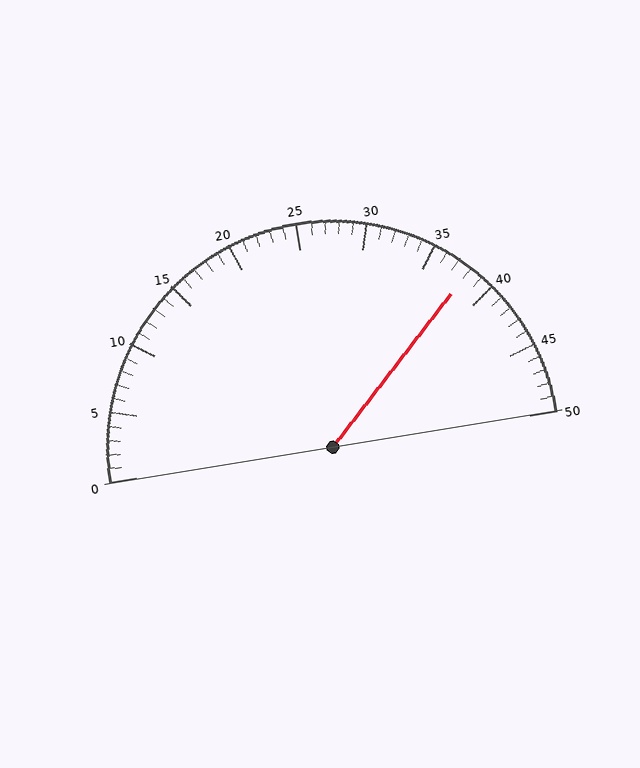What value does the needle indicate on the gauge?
The needle indicates approximately 38.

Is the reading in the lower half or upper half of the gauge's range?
The reading is in the upper half of the range (0 to 50).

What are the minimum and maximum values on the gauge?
The gauge ranges from 0 to 50.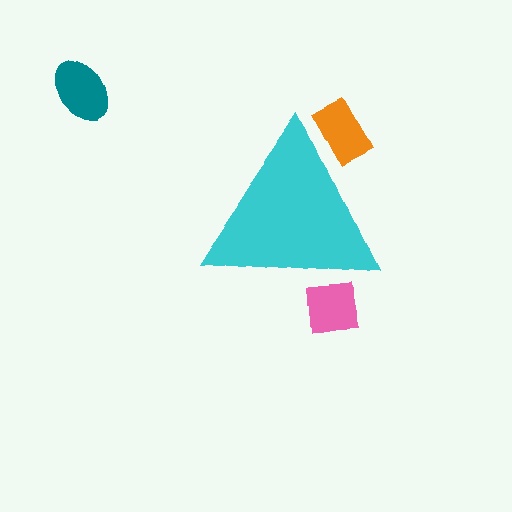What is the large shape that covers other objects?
A cyan triangle.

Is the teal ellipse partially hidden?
No, the teal ellipse is fully visible.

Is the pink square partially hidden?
Yes, the pink square is partially hidden behind the cyan triangle.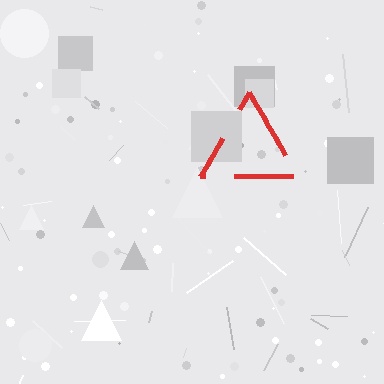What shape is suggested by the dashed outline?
The dashed outline suggests a triangle.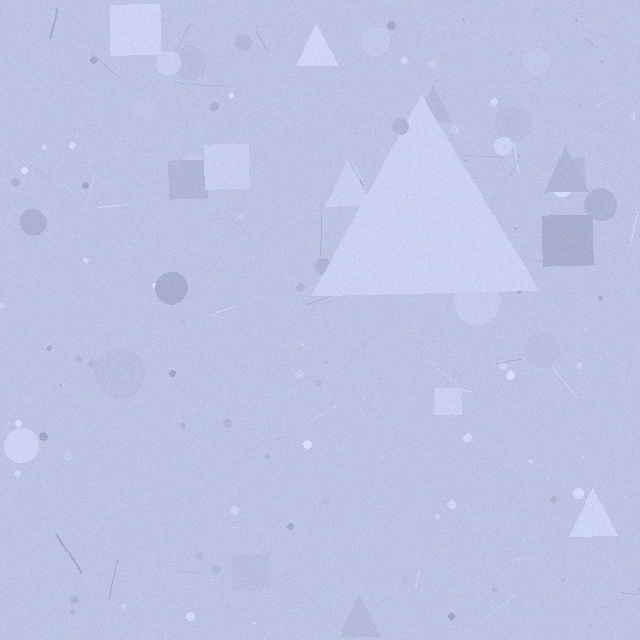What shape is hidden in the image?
A triangle is hidden in the image.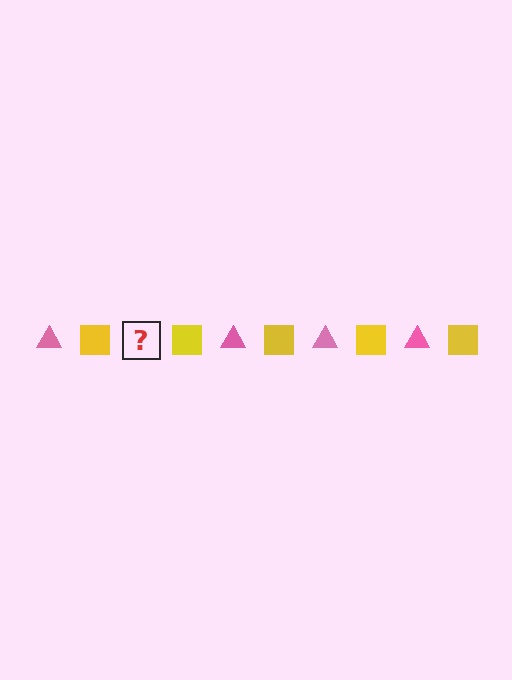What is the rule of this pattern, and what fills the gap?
The rule is that the pattern alternates between pink triangle and yellow square. The gap should be filled with a pink triangle.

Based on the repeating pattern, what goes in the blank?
The blank should be a pink triangle.